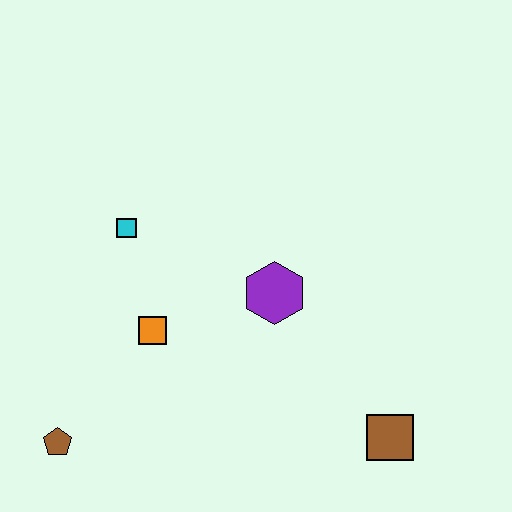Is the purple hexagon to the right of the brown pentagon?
Yes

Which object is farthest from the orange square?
The brown square is farthest from the orange square.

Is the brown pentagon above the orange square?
No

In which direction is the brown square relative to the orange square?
The brown square is to the right of the orange square.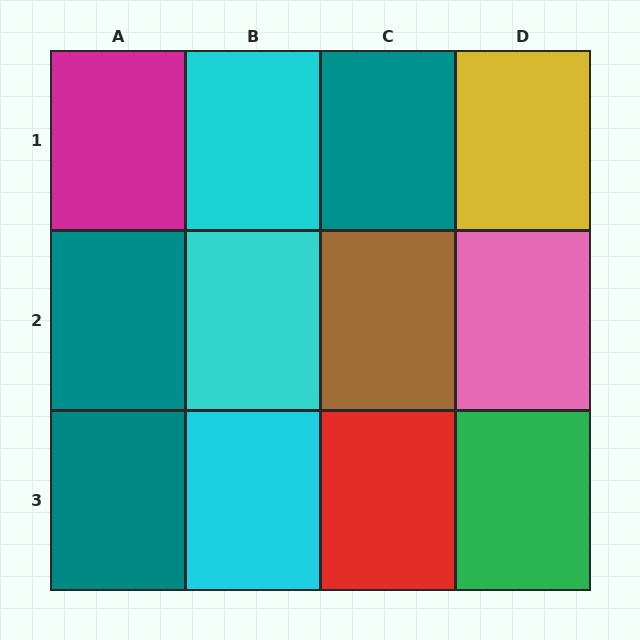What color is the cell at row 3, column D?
Green.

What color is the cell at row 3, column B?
Cyan.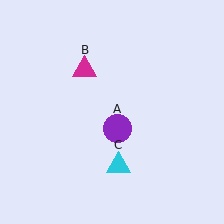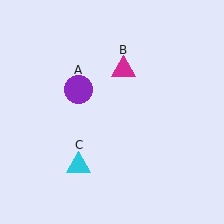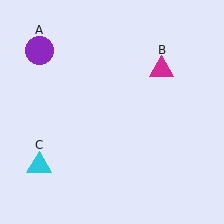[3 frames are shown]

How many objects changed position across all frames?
3 objects changed position: purple circle (object A), magenta triangle (object B), cyan triangle (object C).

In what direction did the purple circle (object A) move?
The purple circle (object A) moved up and to the left.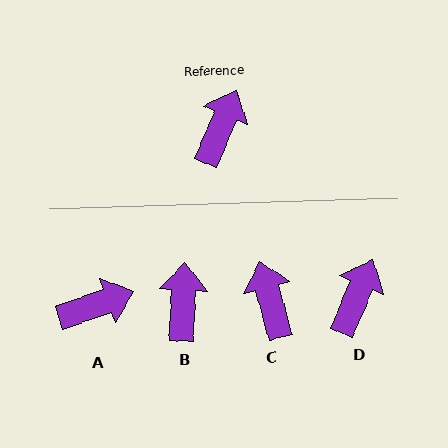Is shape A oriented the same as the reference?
No, it is off by about 47 degrees.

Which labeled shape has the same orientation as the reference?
D.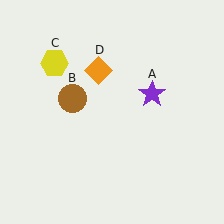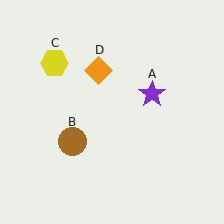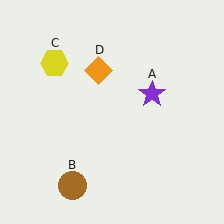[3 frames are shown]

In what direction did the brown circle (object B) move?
The brown circle (object B) moved down.